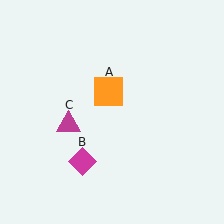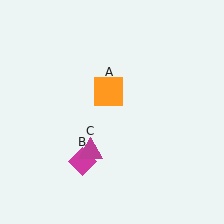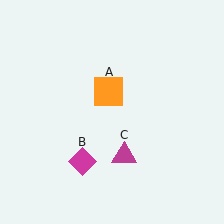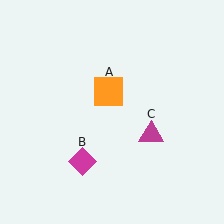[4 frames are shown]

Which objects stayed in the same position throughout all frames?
Orange square (object A) and magenta diamond (object B) remained stationary.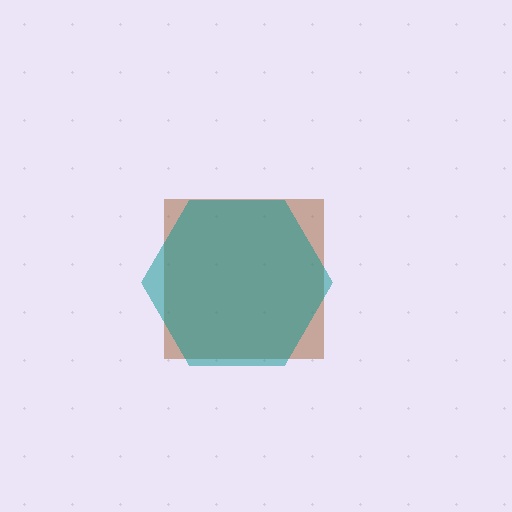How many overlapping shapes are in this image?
There are 2 overlapping shapes in the image.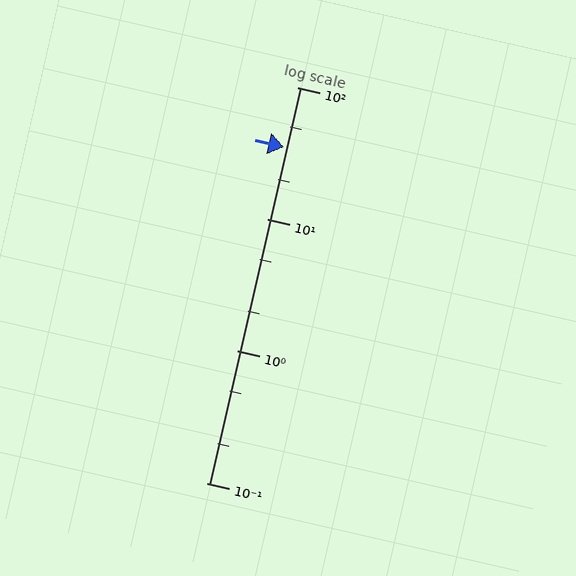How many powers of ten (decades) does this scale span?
The scale spans 3 decades, from 0.1 to 100.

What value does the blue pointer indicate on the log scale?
The pointer indicates approximately 35.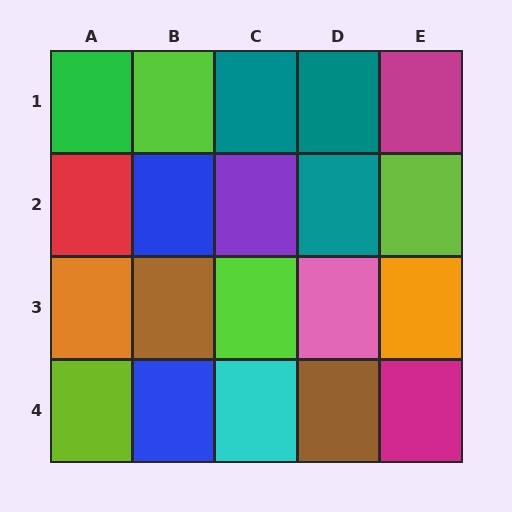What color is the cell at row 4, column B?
Blue.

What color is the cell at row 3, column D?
Pink.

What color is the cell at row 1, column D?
Teal.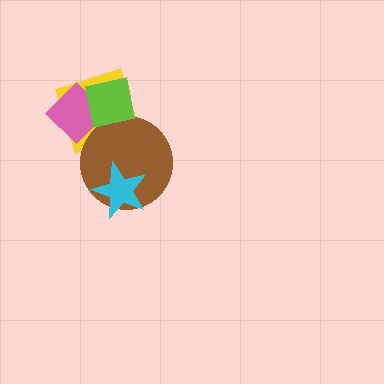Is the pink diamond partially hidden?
Yes, it is partially covered by another shape.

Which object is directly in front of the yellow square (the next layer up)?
The brown circle is directly in front of the yellow square.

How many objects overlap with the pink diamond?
2 objects overlap with the pink diamond.